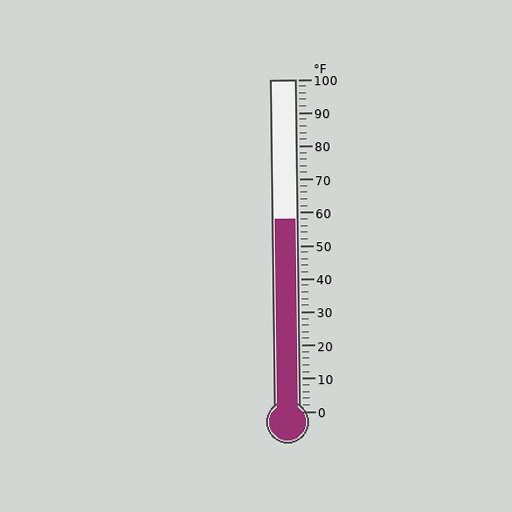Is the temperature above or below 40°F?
The temperature is above 40°F.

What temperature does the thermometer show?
The thermometer shows approximately 58°F.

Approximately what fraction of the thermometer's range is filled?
The thermometer is filled to approximately 60% of its range.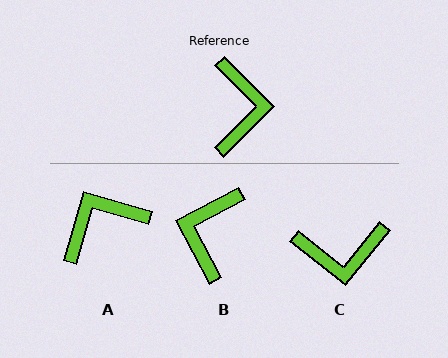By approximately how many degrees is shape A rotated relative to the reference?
Approximately 119 degrees counter-clockwise.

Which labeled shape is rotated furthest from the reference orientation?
B, about 163 degrees away.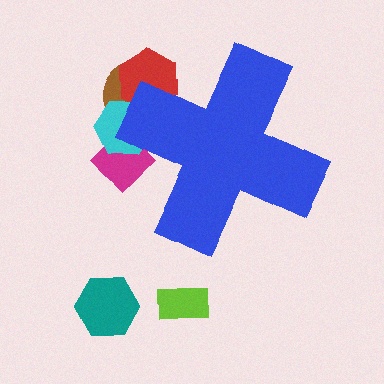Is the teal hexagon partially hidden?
No, the teal hexagon is fully visible.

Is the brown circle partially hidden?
Yes, the brown circle is partially hidden behind the blue cross.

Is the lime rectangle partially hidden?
No, the lime rectangle is fully visible.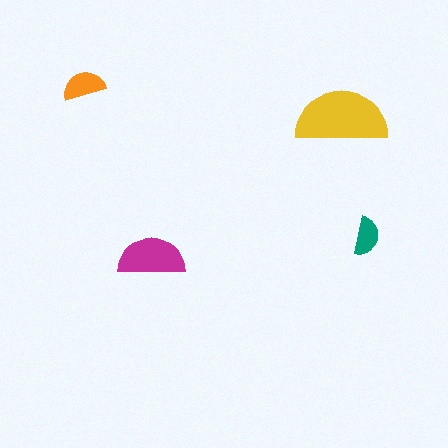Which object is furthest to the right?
The teal semicircle is rightmost.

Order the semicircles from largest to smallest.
the yellow one, the magenta one, the orange one, the teal one.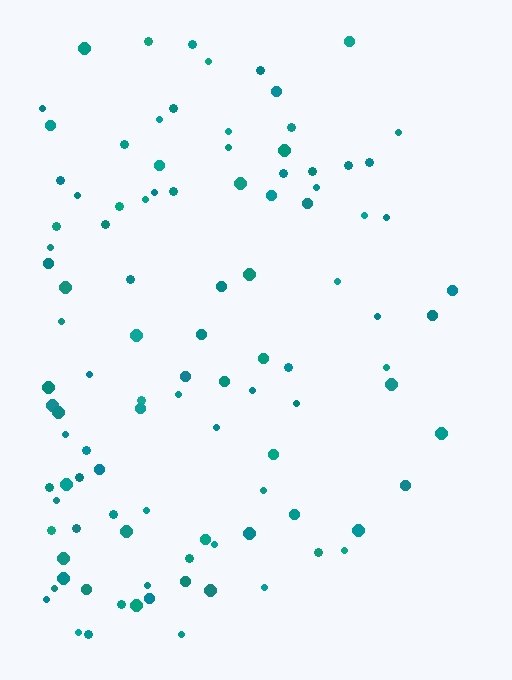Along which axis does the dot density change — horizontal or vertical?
Horizontal.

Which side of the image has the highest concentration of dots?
The left.